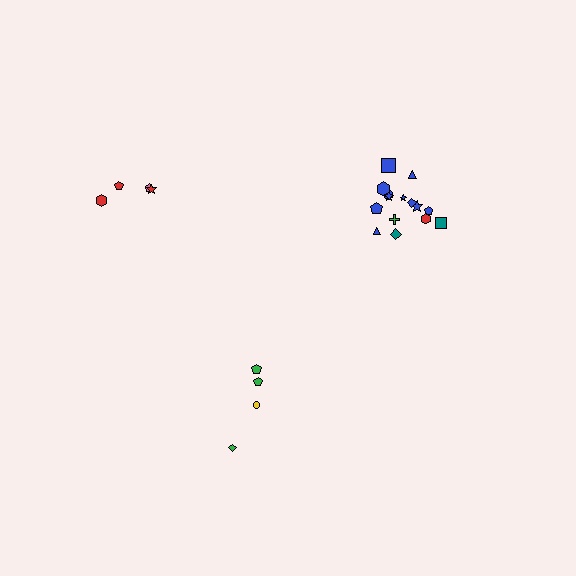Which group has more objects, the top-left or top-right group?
The top-right group.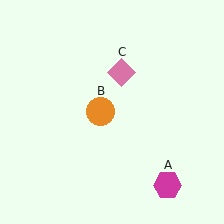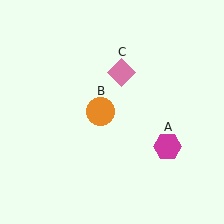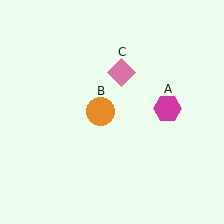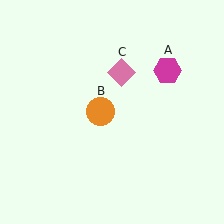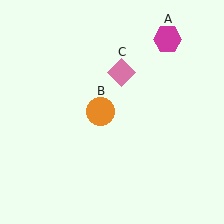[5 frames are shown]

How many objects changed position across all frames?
1 object changed position: magenta hexagon (object A).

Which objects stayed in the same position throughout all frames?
Orange circle (object B) and pink diamond (object C) remained stationary.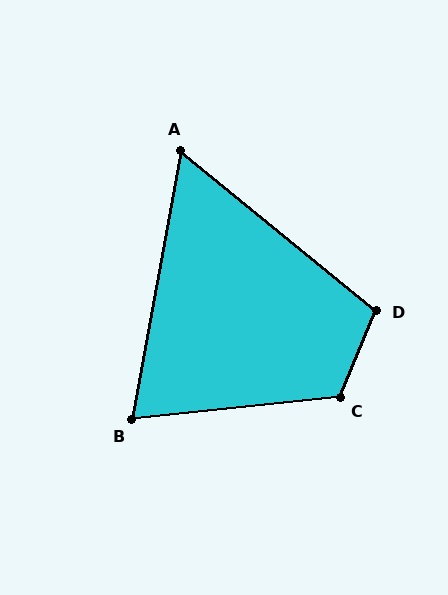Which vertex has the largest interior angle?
C, at approximately 119 degrees.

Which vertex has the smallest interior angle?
A, at approximately 61 degrees.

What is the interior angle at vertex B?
Approximately 74 degrees (acute).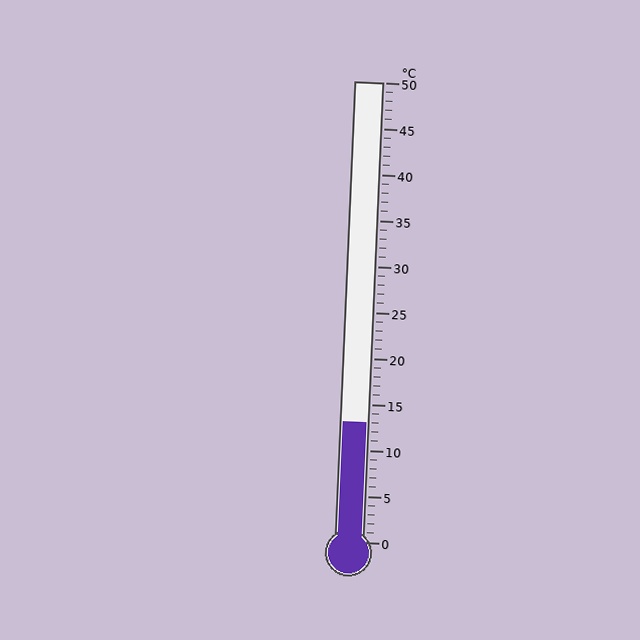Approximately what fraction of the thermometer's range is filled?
The thermometer is filled to approximately 25% of its range.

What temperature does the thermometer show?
The thermometer shows approximately 13°C.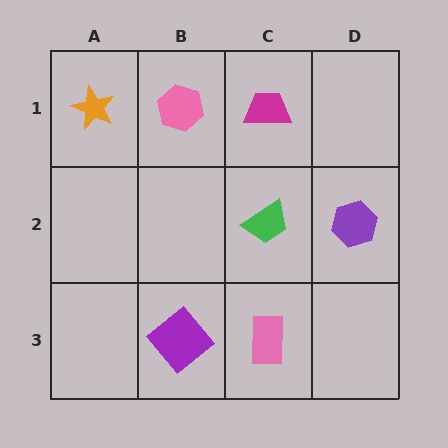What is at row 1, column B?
A pink hexagon.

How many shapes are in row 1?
3 shapes.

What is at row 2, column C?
A green trapezoid.